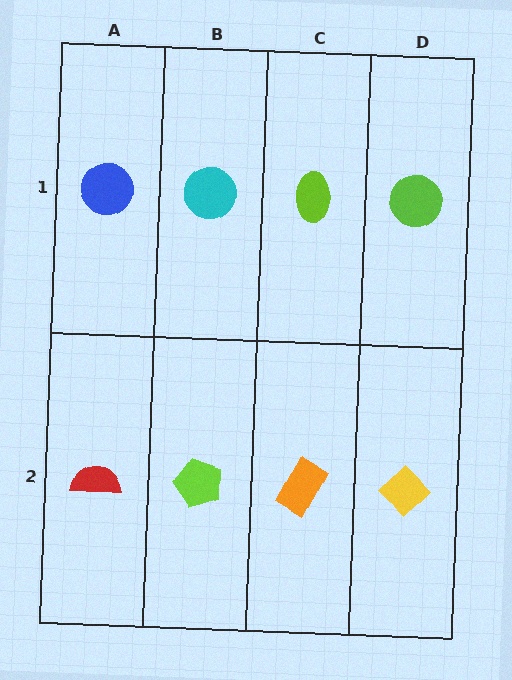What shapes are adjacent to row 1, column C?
An orange rectangle (row 2, column C), a cyan circle (row 1, column B), a lime circle (row 1, column D).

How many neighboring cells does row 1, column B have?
3.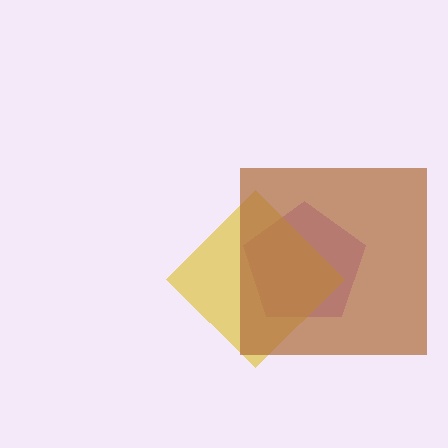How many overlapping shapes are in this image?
There are 3 overlapping shapes in the image.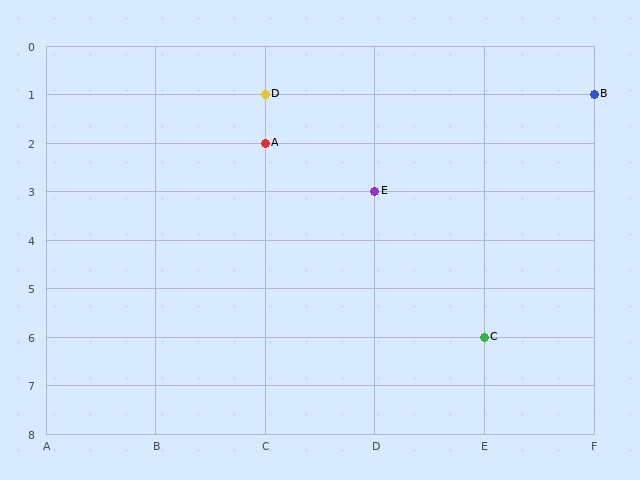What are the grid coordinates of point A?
Point A is at grid coordinates (C, 2).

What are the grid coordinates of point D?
Point D is at grid coordinates (C, 1).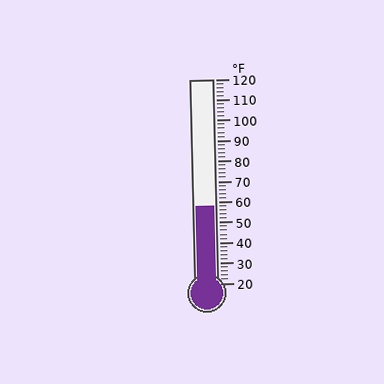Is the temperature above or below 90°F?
The temperature is below 90°F.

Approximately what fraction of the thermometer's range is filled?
The thermometer is filled to approximately 40% of its range.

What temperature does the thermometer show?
The thermometer shows approximately 58°F.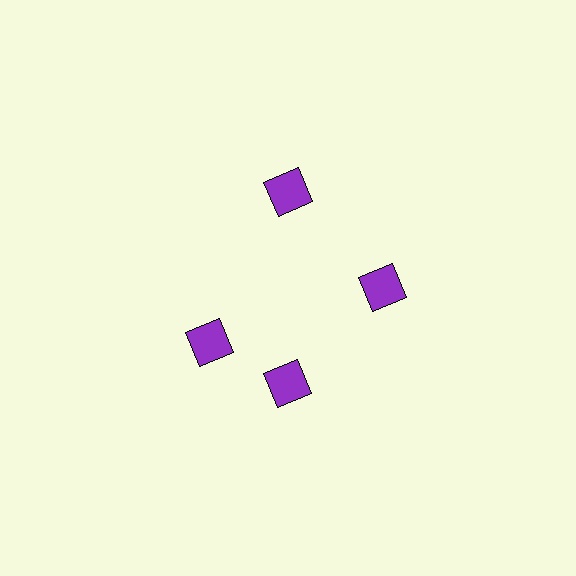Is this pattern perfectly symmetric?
No. The 4 purple squares are arranged in a ring, but one element near the 9 o'clock position is rotated out of alignment along the ring, breaking the 4-fold rotational symmetry.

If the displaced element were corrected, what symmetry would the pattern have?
It would have 4-fold rotational symmetry — the pattern would map onto itself every 90 degrees.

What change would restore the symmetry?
The symmetry would be restored by rotating it back into even spacing with its neighbors so that all 4 squares sit at equal angles and equal distance from the center.